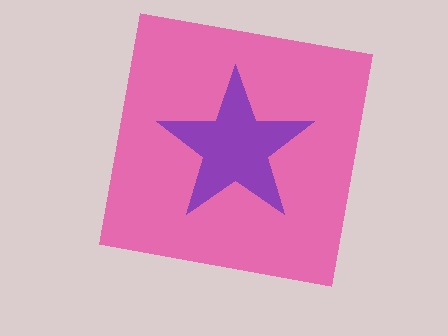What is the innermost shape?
The purple star.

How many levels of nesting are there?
2.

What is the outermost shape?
The pink square.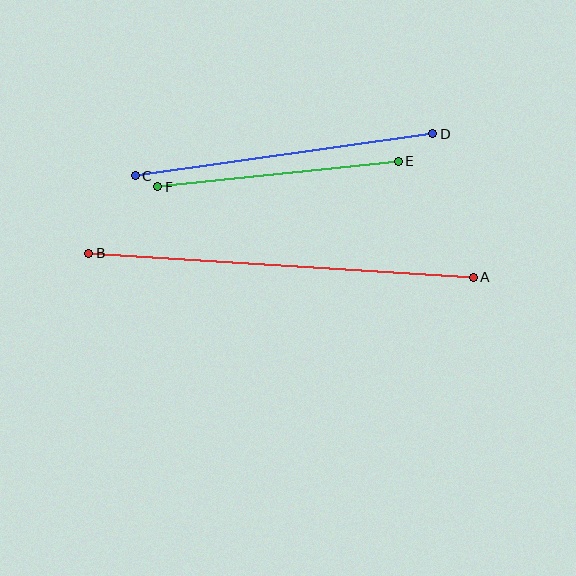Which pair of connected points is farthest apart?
Points A and B are farthest apart.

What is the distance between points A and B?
The distance is approximately 386 pixels.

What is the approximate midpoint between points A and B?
The midpoint is at approximately (281, 265) pixels.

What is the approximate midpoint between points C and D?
The midpoint is at approximately (284, 155) pixels.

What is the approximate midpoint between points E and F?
The midpoint is at approximately (278, 174) pixels.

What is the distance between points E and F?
The distance is approximately 242 pixels.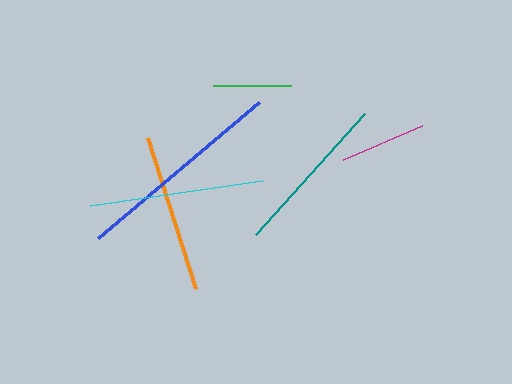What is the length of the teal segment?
The teal segment is approximately 163 pixels long.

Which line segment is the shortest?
The green line is the shortest at approximately 79 pixels.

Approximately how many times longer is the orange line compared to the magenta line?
The orange line is approximately 1.9 times the length of the magenta line.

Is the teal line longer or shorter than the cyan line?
The cyan line is longer than the teal line.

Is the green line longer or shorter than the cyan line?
The cyan line is longer than the green line.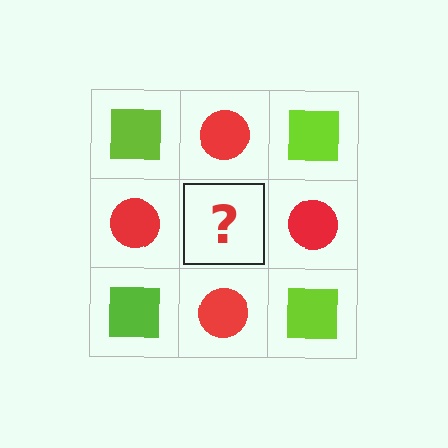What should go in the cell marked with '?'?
The missing cell should contain a lime square.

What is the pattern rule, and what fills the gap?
The rule is that it alternates lime square and red circle in a checkerboard pattern. The gap should be filled with a lime square.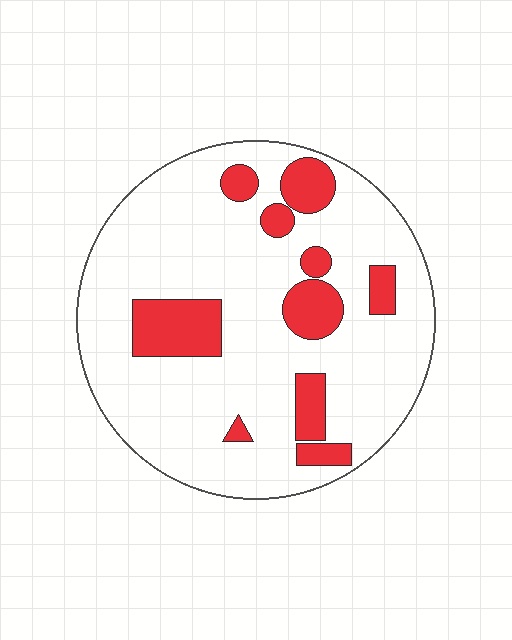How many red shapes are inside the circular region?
10.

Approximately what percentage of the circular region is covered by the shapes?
Approximately 20%.